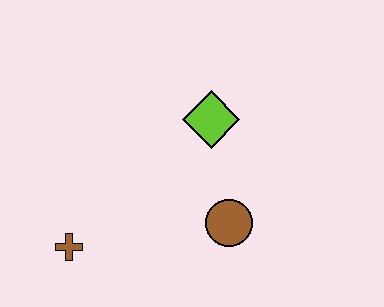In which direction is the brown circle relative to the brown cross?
The brown circle is to the right of the brown cross.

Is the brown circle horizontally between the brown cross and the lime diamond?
No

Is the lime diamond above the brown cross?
Yes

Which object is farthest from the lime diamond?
The brown cross is farthest from the lime diamond.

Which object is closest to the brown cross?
The brown circle is closest to the brown cross.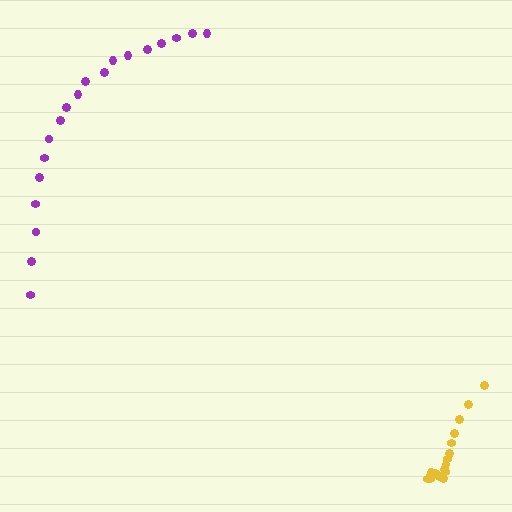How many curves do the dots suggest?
There are 2 distinct paths.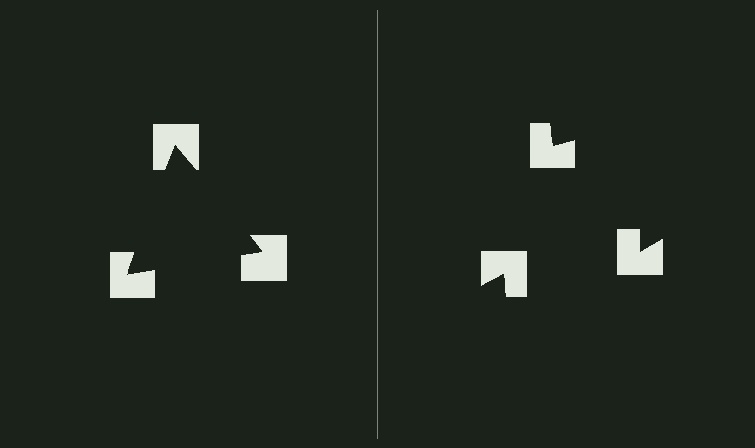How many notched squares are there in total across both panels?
6 — 3 on each side.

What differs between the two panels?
The notched squares are positioned identically on both sides; only the wedge orientations differ. On the left they align to a triangle; on the right they are misaligned.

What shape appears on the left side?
An illusory triangle.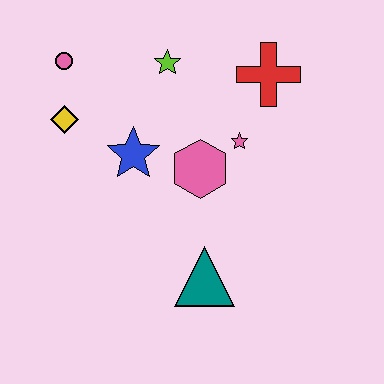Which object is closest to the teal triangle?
The pink hexagon is closest to the teal triangle.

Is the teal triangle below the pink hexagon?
Yes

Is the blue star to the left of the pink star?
Yes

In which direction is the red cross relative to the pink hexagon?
The red cross is above the pink hexagon.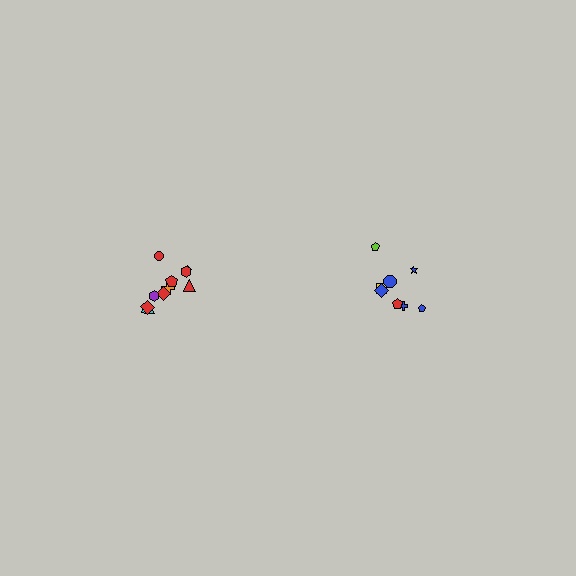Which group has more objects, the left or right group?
The left group.